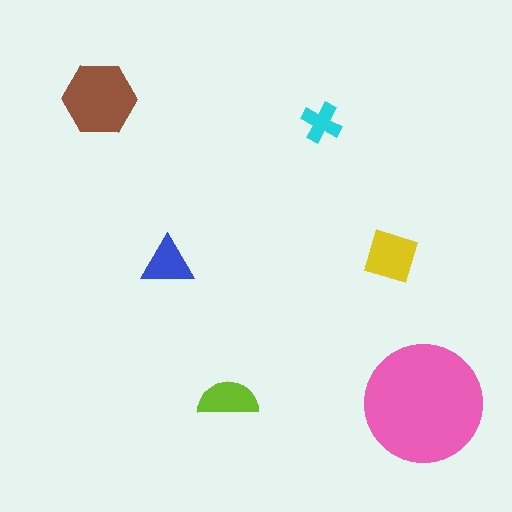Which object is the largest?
The pink circle.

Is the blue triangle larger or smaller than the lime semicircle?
Smaller.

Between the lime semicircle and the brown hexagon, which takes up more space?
The brown hexagon.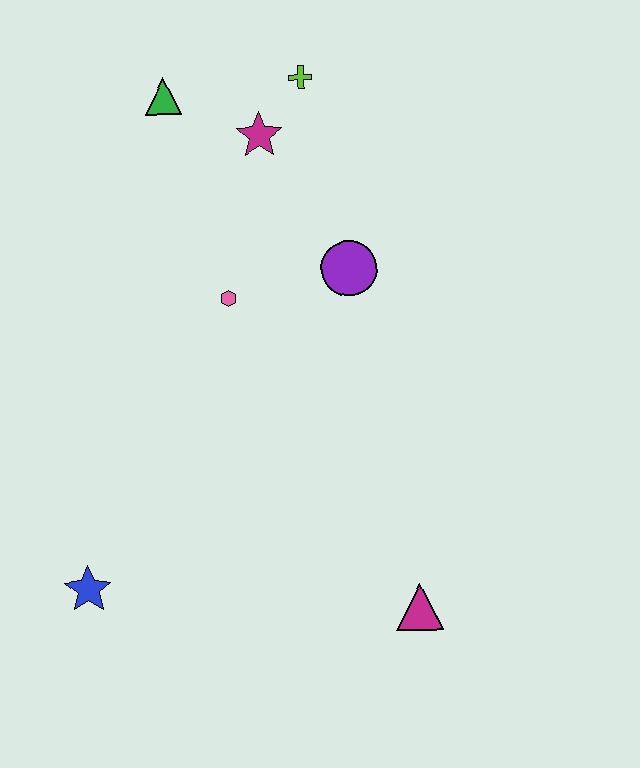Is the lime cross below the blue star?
No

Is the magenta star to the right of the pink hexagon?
Yes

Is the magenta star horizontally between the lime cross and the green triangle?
Yes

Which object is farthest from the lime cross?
The blue star is farthest from the lime cross.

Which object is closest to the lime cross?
The magenta star is closest to the lime cross.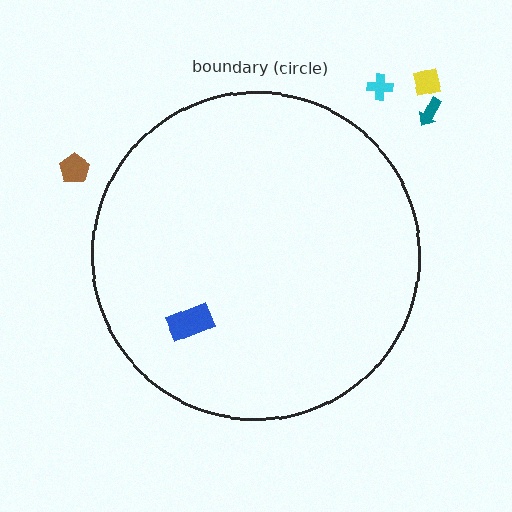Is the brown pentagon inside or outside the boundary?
Outside.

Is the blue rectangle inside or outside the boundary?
Inside.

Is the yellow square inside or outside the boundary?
Outside.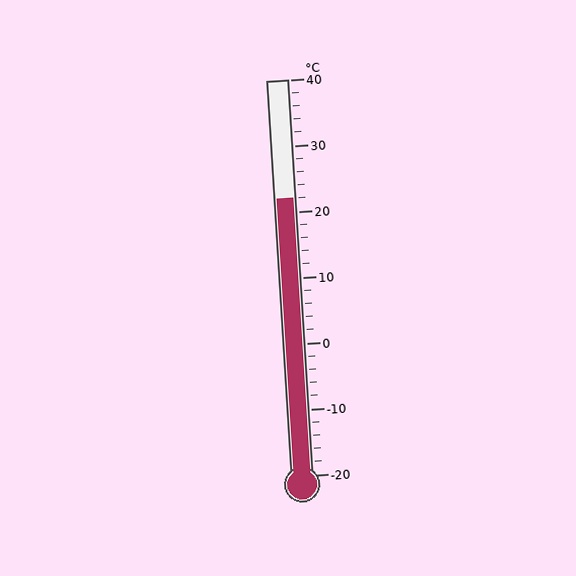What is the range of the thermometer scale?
The thermometer scale ranges from -20°C to 40°C.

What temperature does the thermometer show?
The thermometer shows approximately 22°C.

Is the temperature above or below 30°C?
The temperature is below 30°C.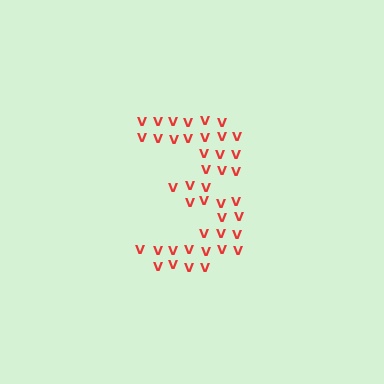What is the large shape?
The large shape is the digit 3.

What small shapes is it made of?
It is made of small letter V's.